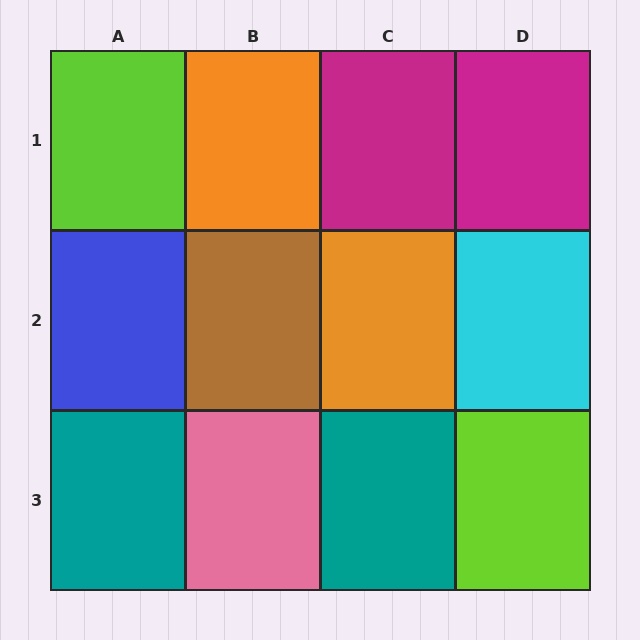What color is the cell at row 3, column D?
Lime.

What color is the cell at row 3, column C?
Teal.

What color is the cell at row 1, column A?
Lime.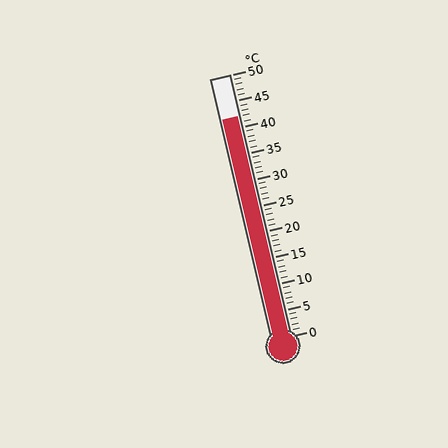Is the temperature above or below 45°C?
The temperature is below 45°C.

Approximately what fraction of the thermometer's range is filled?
The thermometer is filled to approximately 85% of its range.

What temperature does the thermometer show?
The thermometer shows approximately 42°C.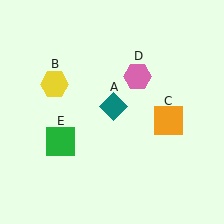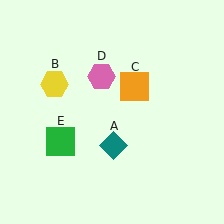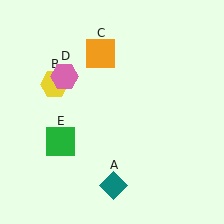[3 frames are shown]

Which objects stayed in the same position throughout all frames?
Yellow hexagon (object B) and green square (object E) remained stationary.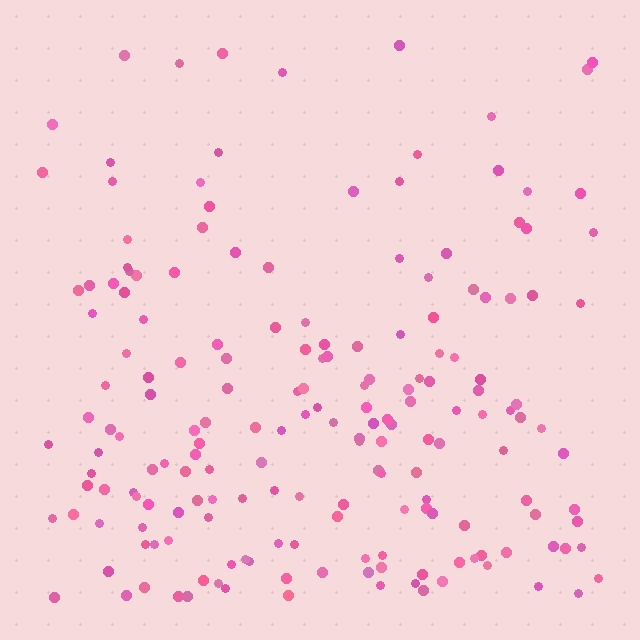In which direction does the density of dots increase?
From top to bottom, with the bottom side densest.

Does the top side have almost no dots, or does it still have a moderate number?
Still a moderate number, just noticeably fewer than the bottom.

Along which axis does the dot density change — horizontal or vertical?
Vertical.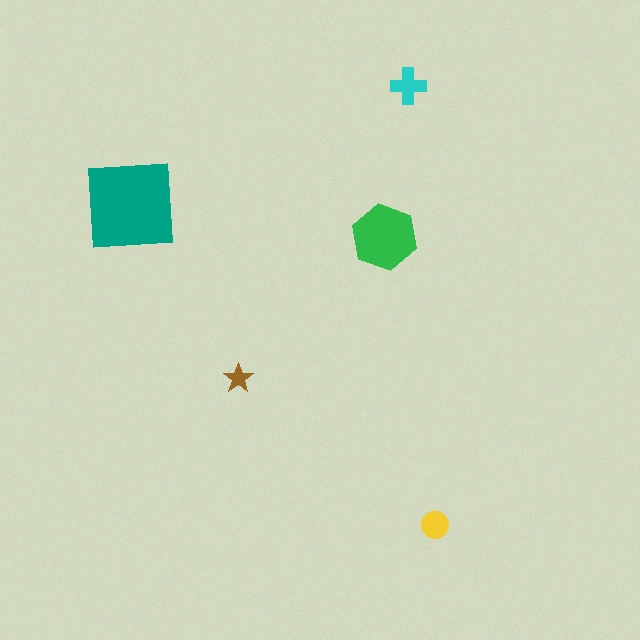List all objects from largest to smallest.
The teal square, the green hexagon, the cyan cross, the yellow circle, the brown star.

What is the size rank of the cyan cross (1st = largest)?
3rd.